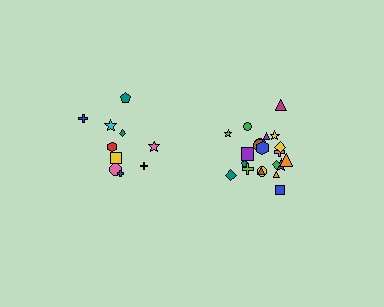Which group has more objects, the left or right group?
The right group.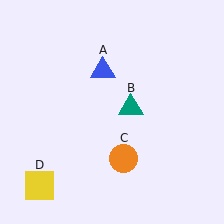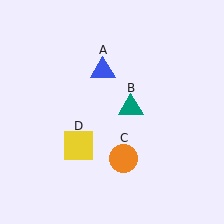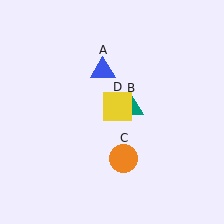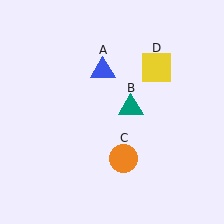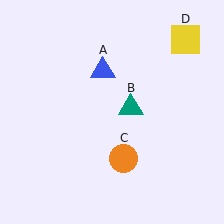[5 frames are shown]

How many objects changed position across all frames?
1 object changed position: yellow square (object D).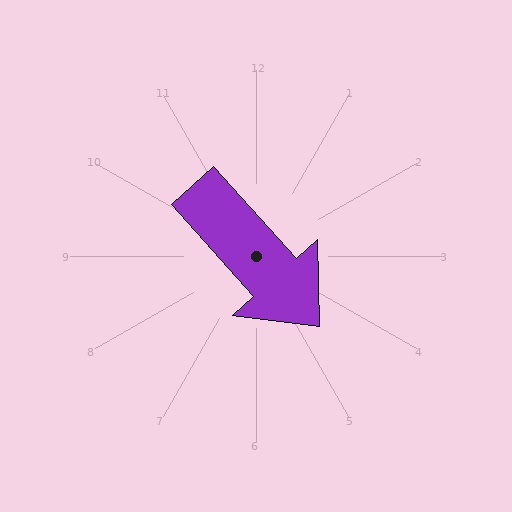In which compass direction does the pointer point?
Southeast.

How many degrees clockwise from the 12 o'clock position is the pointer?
Approximately 138 degrees.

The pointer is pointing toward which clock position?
Roughly 5 o'clock.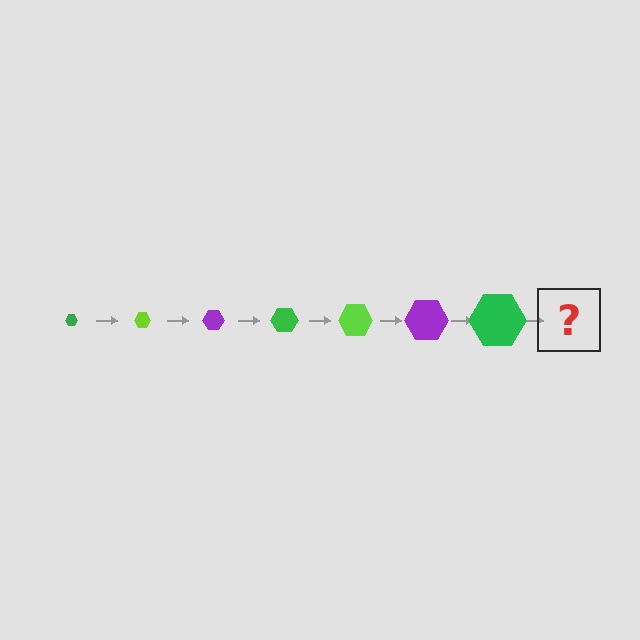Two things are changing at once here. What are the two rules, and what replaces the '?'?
The two rules are that the hexagon grows larger each step and the color cycles through green, lime, and purple. The '?' should be a lime hexagon, larger than the previous one.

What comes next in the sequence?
The next element should be a lime hexagon, larger than the previous one.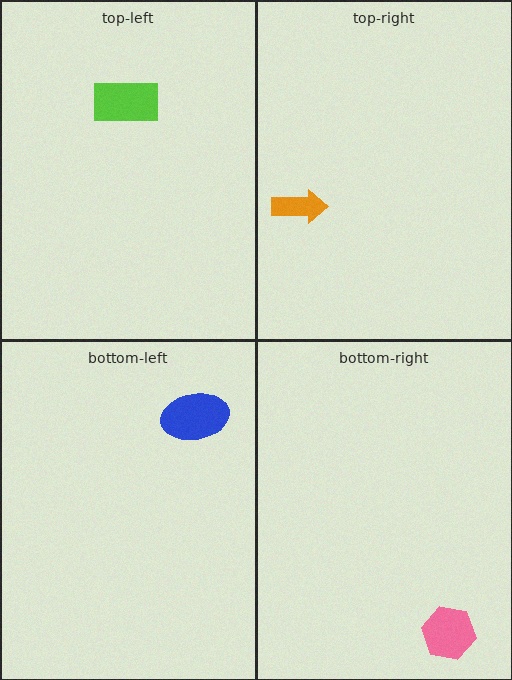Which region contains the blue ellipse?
The bottom-left region.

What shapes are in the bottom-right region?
The pink hexagon.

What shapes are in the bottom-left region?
The blue ellipse.